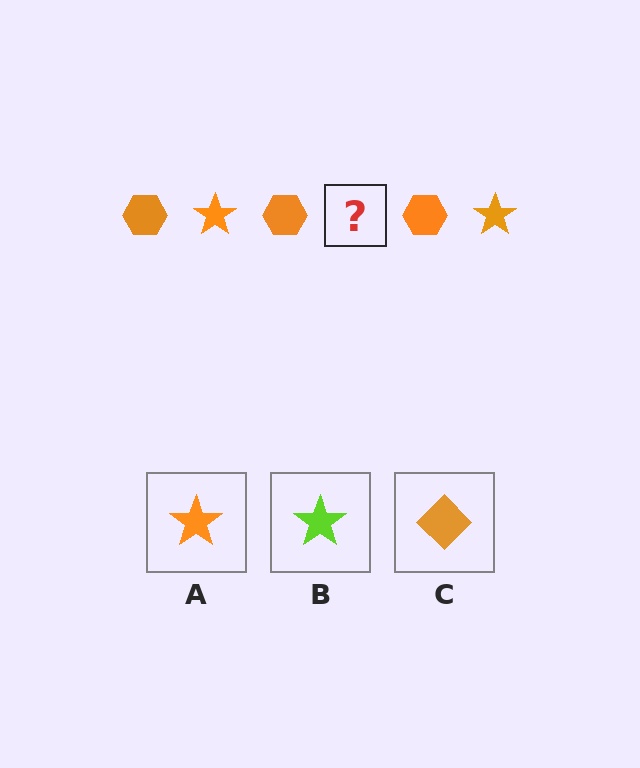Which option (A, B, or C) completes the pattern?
A.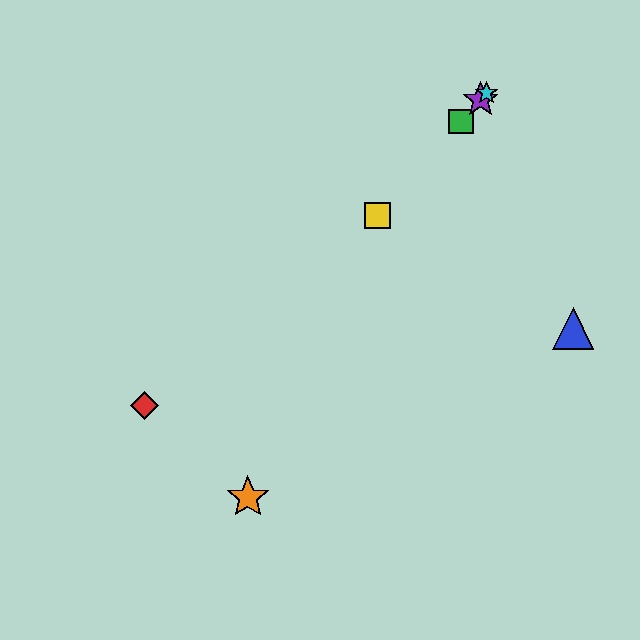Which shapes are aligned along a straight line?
The green square, the yellow square, the purple star, the cyan star are aligned along a straight line.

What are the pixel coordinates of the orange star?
The orange star is at (248, 497).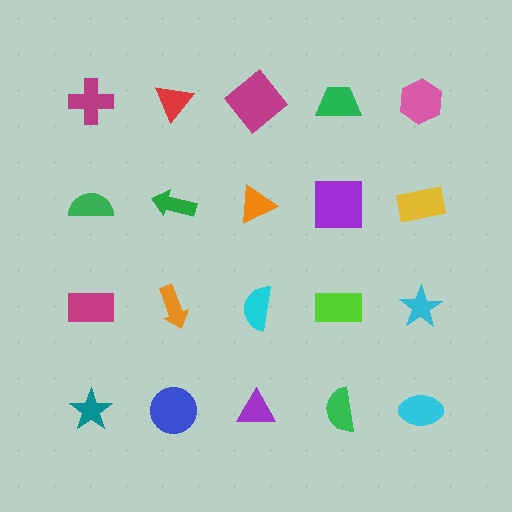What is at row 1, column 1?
A magenta cross.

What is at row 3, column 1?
A magenta rectangle.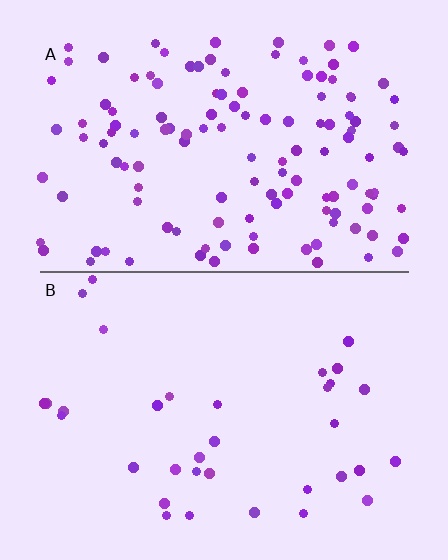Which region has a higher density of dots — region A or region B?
A (the top).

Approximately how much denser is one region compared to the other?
Approximately 3.8× — region A over region B.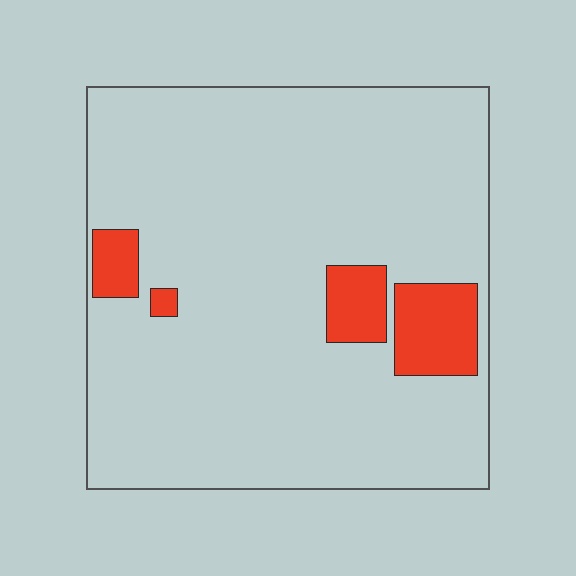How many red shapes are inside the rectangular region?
4.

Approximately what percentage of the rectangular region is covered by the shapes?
Approximately 10%.